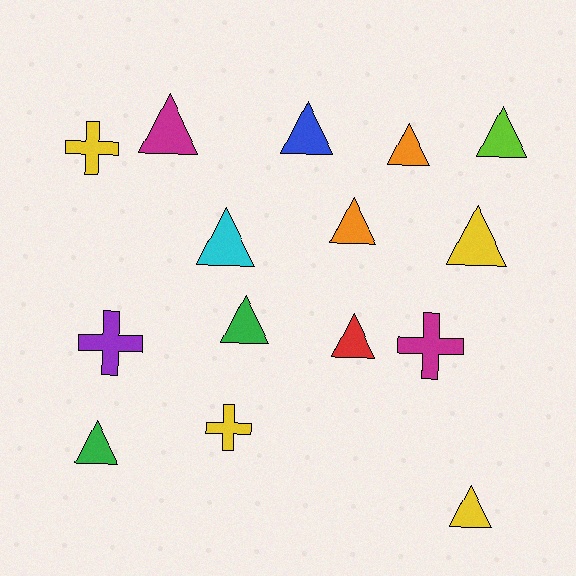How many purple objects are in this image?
There is 1 purple object.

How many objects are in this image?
There are 15 objects.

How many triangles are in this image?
There are 11 triangles.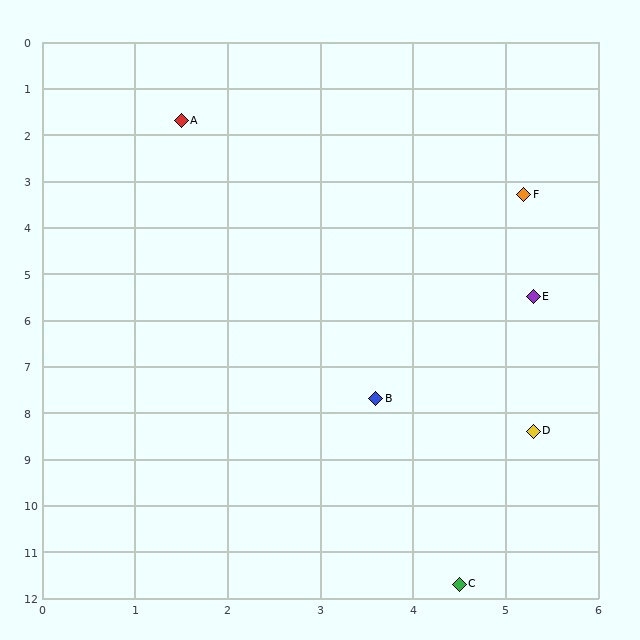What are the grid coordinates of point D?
Point D is at approximately (5.3, 8.4).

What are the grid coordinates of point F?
Point F is at approximately (5.2, 3.3).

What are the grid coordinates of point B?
Point B is at approximately (3.6, 7.7).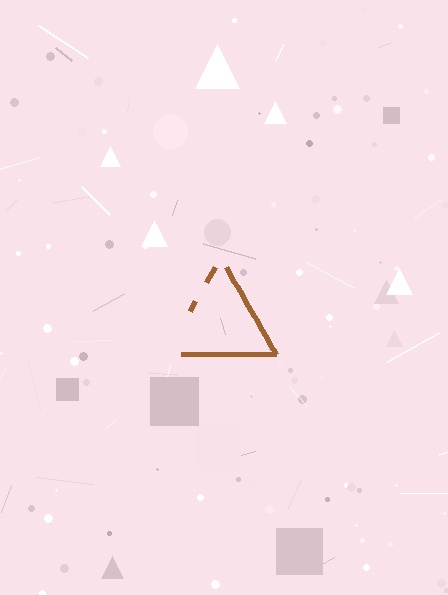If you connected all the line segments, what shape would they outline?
They would outline a triangle.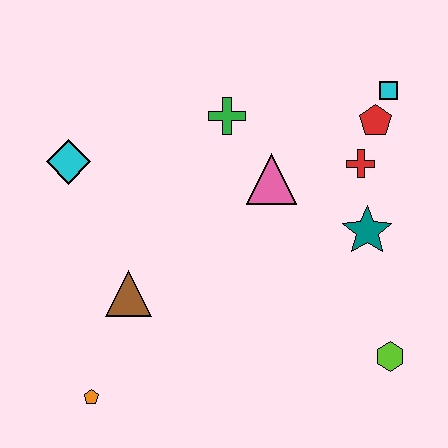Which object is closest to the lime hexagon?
The teal star is closest to the lime hexagon.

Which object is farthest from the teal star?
The orange pentagon is farthest from the teal star.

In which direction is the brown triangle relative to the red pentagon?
The brown triangle is to the left of the red pentagon.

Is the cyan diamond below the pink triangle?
No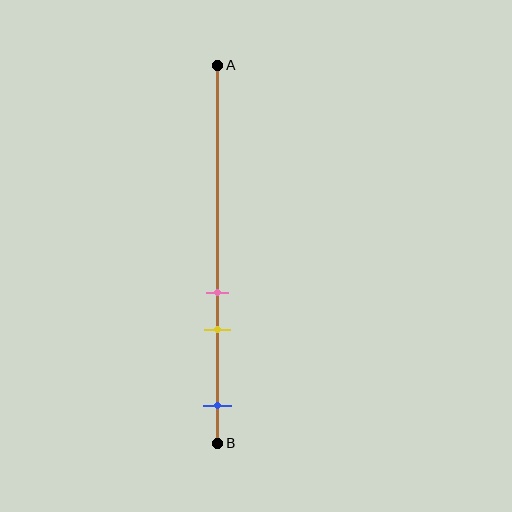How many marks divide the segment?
There are 3 marks dividing the segment.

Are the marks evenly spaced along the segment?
No, the marks are not evenly spaced.